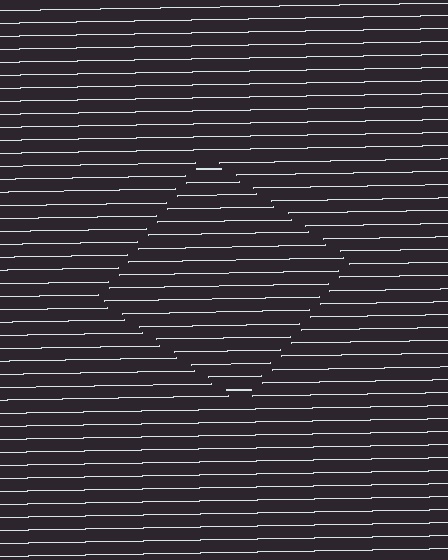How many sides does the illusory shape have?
4 sides — the line-ends trace a square.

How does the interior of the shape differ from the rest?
The interior of the shape contains the same grating, shifted by half a period — the contour is defined by the phase discontinuity where line-ends from the inner and outer gratings abut.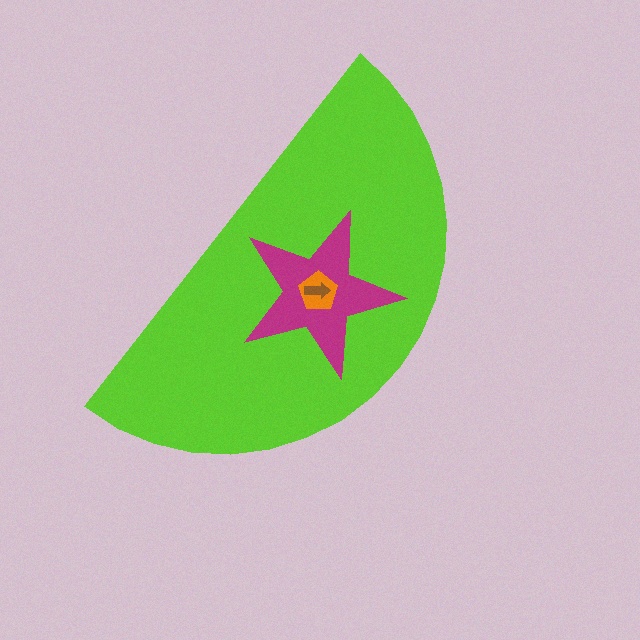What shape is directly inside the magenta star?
The orange pentagon.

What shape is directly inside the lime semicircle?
The magenta star.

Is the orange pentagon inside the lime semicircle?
Yes.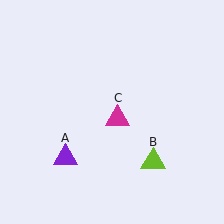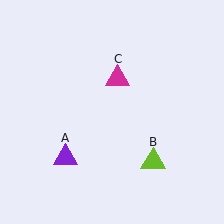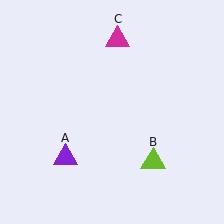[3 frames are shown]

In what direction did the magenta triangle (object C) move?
The magenta triangle (object C) moved up.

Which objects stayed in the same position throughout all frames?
Purple triangle (object A) and lime triangle (object B) remained stationary.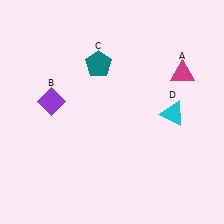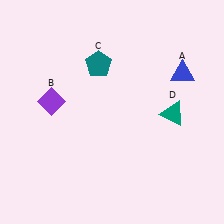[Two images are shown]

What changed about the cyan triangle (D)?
In Image 1, D is cyan. In Image 2, it changed to teal.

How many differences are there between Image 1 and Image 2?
There are 2 differences between the two images.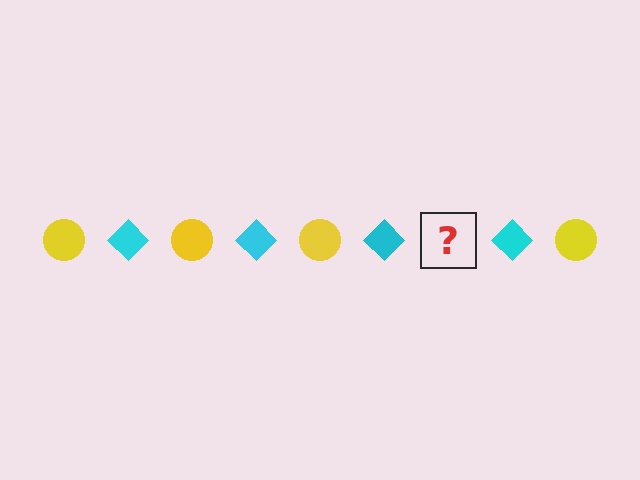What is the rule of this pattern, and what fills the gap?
The rule is that the pattern alternates between yellow circle and cyan diamond. The gap should be filled with a yellow circle.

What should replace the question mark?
The question mark should be replaced with a yellow circle.